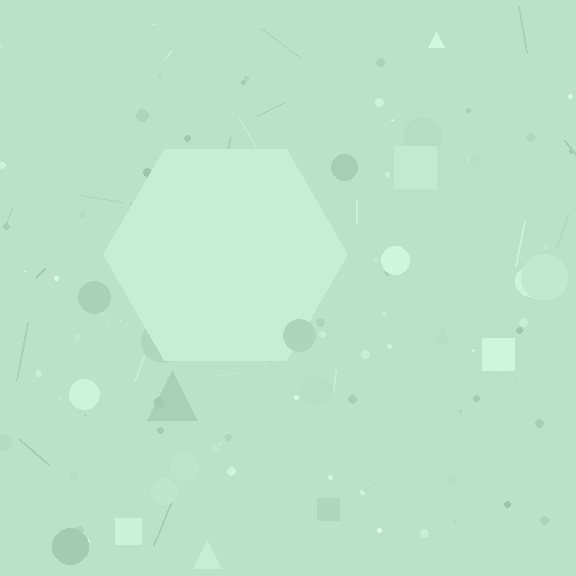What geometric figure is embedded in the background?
A hexagon is embedded in the background.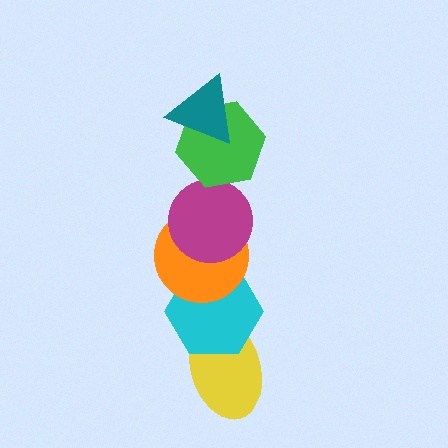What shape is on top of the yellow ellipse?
The cyan hexagon is on top of the yellow ellipse.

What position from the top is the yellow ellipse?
The yellow ellipse is 6th from the top.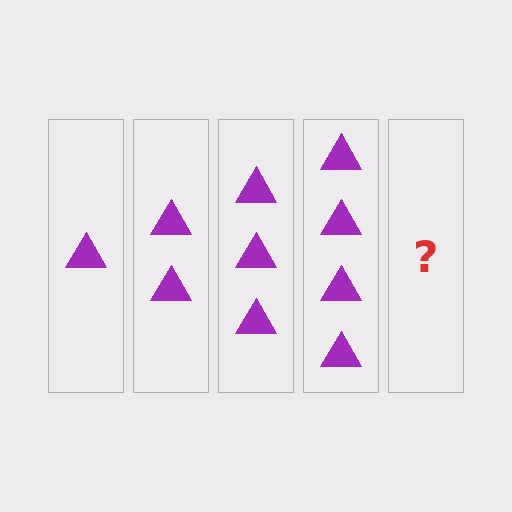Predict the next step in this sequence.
The next step is 5 triangles.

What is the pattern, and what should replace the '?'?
The pattern is that each step adds one more triangle. The '?' should be 5 triangles.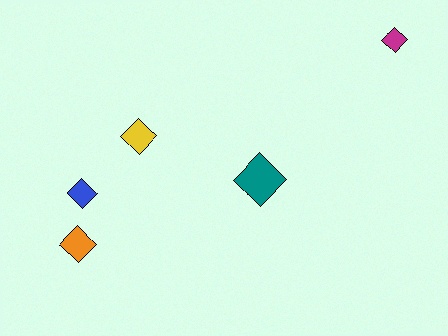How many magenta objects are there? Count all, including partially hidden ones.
There is 1 magenta object.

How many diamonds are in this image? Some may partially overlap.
There are 5 diamonds.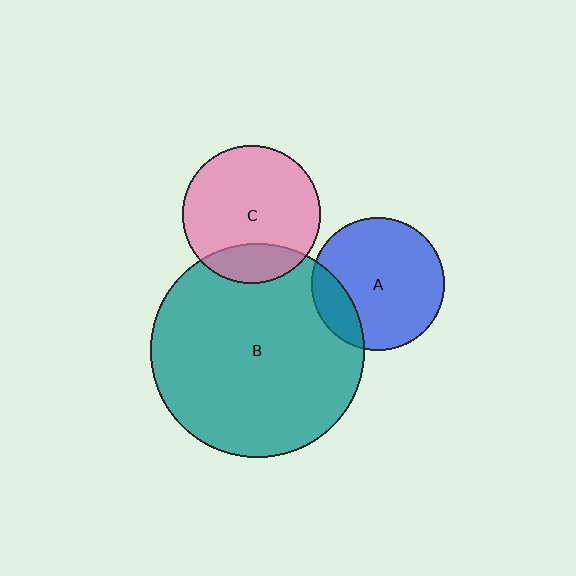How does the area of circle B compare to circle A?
Approximately 2.6 times.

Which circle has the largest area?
Circle B (teal).